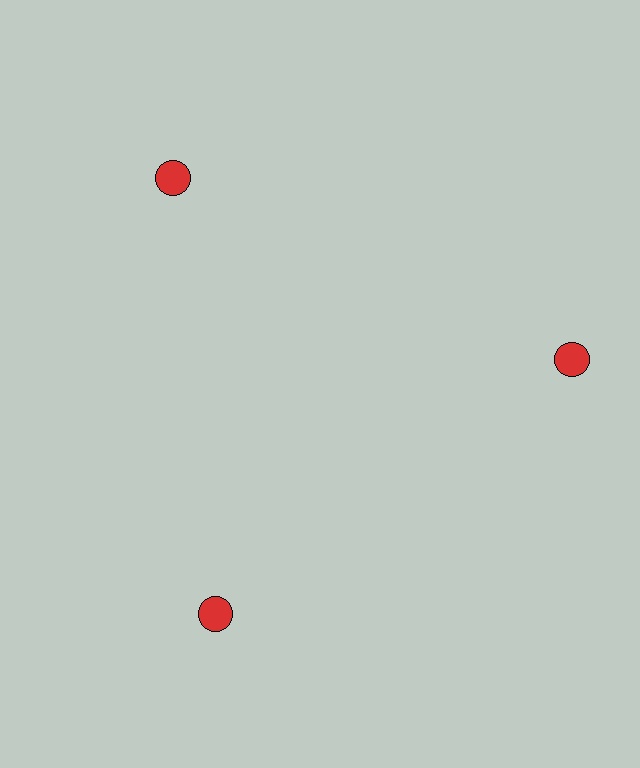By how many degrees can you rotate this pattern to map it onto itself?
The pattern maps onto itself every 120 degrees of rotation.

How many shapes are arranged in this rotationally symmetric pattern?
There are 3 shapes, arranged in 3 groups of 1.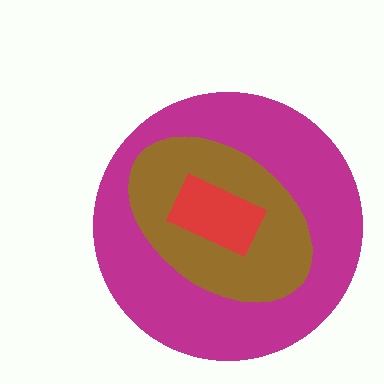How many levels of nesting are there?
3.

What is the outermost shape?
The magenta circle.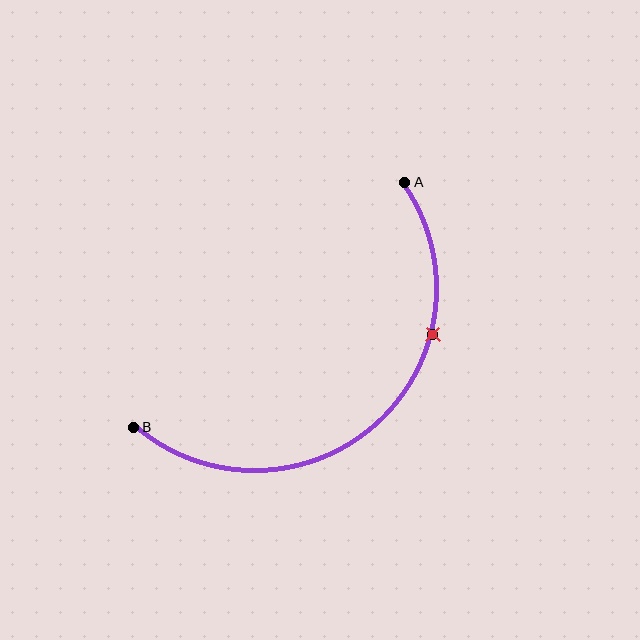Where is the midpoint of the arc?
The arc midpoint is the point on the curve farthest from the straight line joining A and B. It sits below and to the right of that line.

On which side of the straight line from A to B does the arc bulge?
The arc bulges below and to the right of the straight line connecting A and B.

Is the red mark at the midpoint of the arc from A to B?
No. The red mark lies on the arc but is closer to endpoint A. The arc midpoint would be at the point on the curve equidistant along the arc from both A and B.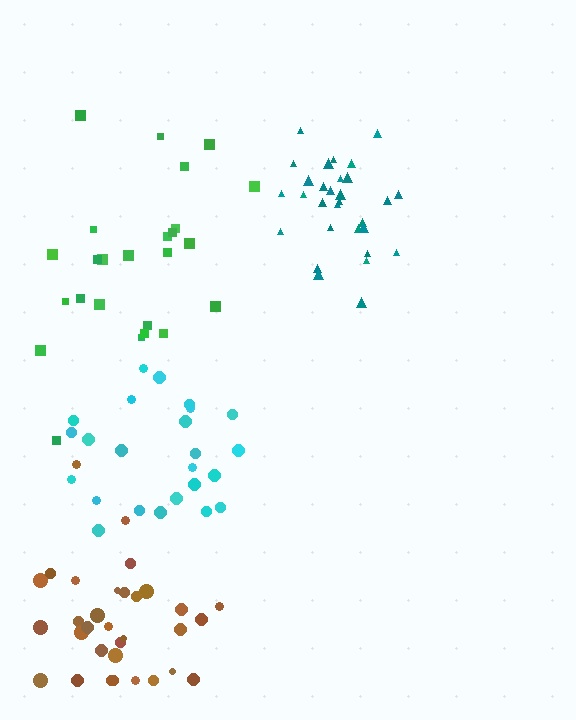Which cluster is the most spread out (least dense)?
Green.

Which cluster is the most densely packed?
Teal.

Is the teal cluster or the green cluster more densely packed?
Teal.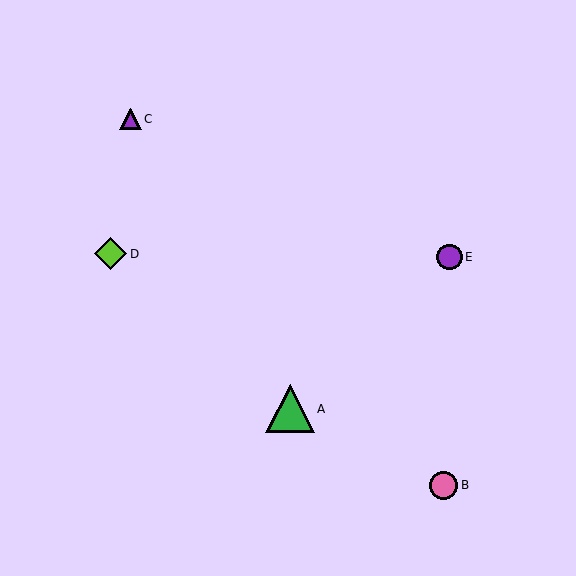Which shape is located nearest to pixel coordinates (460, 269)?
The purple circle (labeled E) at (449, 257) is nearest to that location.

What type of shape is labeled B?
Shape B is a pink circle.